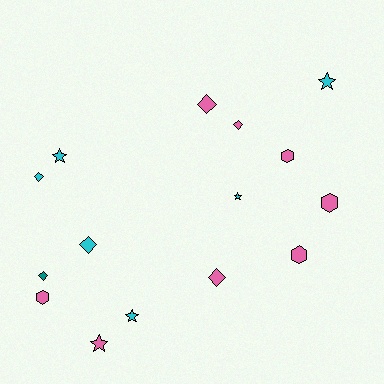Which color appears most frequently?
Pink, with 8 objects.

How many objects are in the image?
There are 15 objects.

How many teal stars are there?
There are no teal stars.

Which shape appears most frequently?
Diamond, with 6 objects.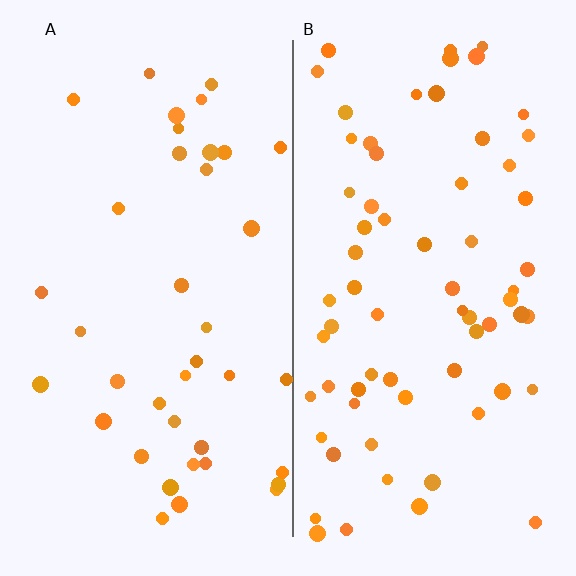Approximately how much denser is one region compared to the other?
Approximately 1.7× — region B over region A.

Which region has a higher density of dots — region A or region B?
B (the right).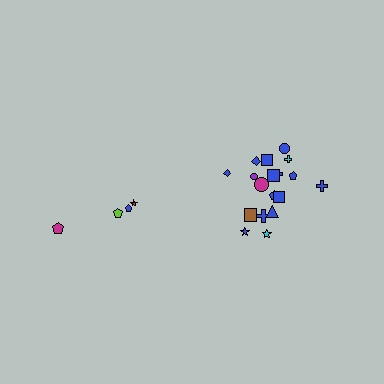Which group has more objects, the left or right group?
The right group.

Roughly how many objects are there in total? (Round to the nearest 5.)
Roughly 20 objects in total.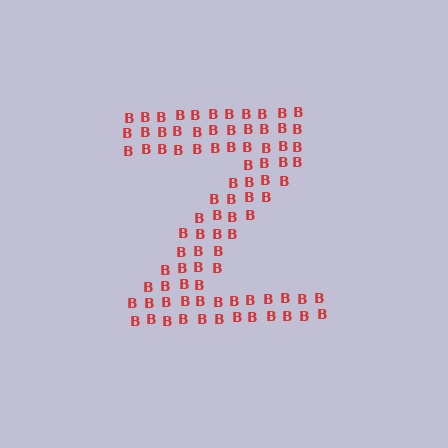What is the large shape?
The large shape is the letter Z.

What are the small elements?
The small elements are letter B's.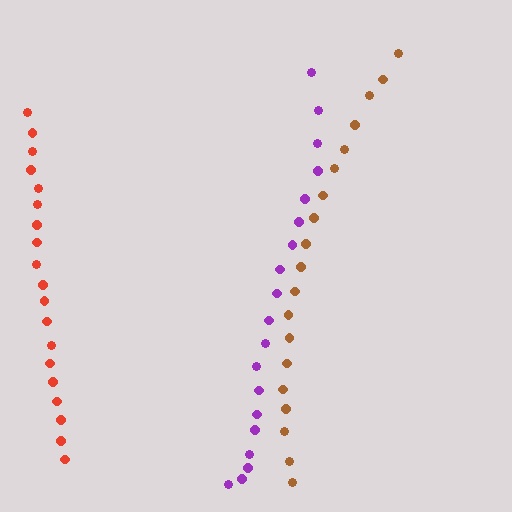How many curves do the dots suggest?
There are 3 distinct paths.